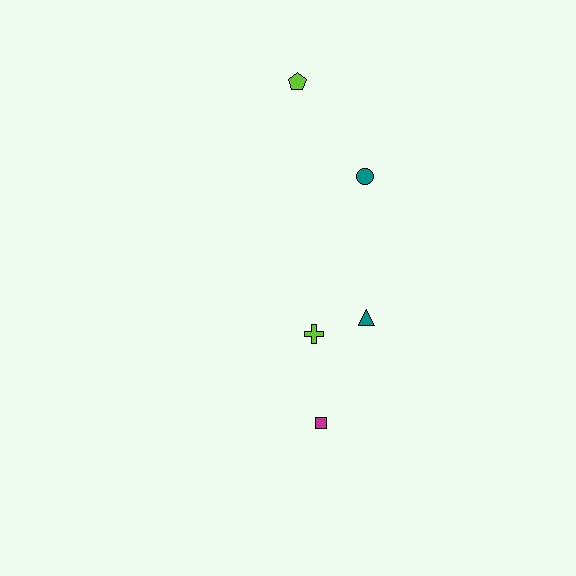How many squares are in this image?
There is 1 square.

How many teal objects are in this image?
There are 2 teal objects.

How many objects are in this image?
There are 5 objects.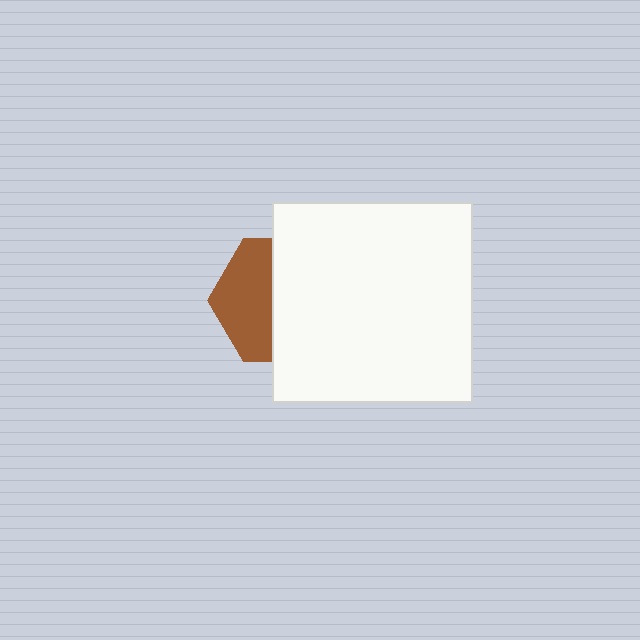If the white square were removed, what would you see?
You would see the complete brown hexagon.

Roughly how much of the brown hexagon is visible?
A small part of it is visible (roughly 43%).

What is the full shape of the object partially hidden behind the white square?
The partially hidden object is a brown hexagon.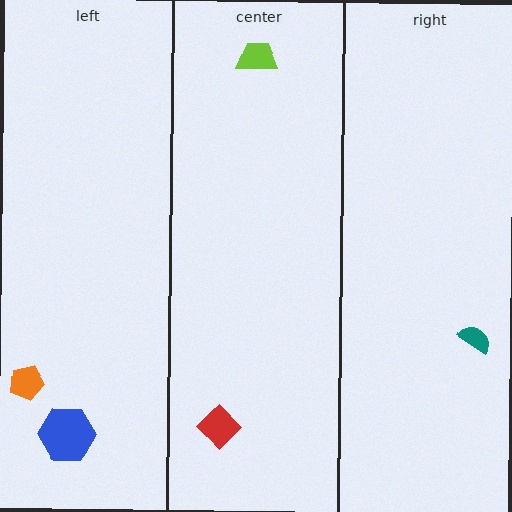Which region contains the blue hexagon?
The left region.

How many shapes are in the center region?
2.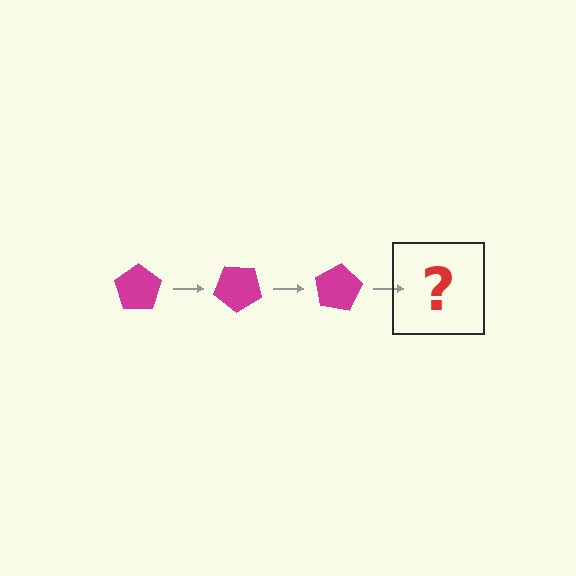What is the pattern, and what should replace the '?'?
The pattern is that the pentagon rotates 40 degrees each step. The '?' should be a magenta pentagon rotated 120 degrees.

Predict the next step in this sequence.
The next step is a magenta pentagon rotated 120 degrees.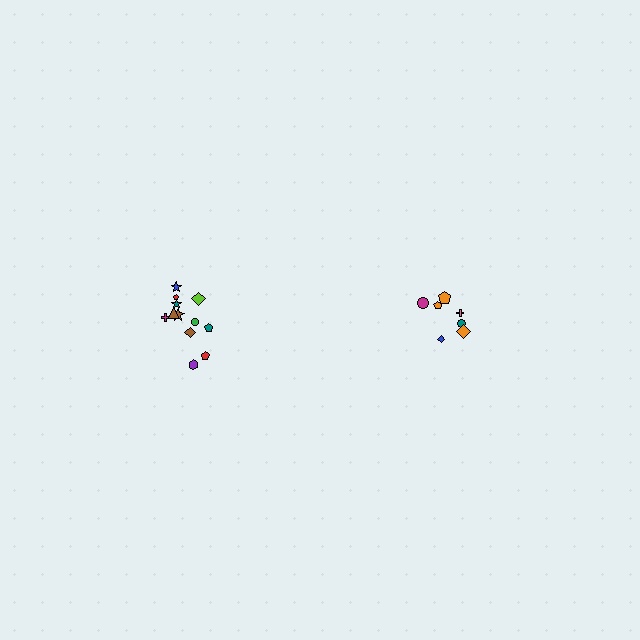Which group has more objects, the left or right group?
The left group.